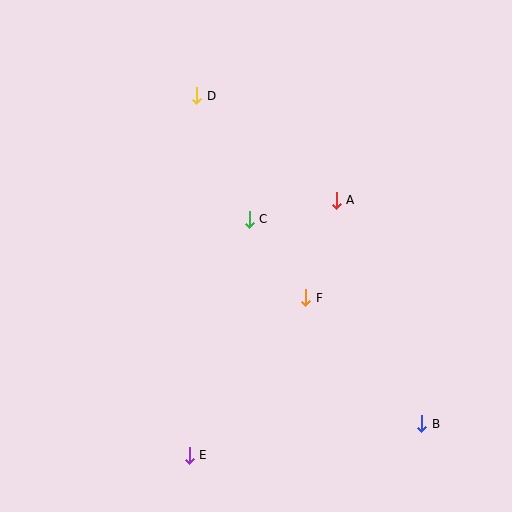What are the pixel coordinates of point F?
Point F is at (306, 298).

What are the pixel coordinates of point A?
Point A is at (336, 200).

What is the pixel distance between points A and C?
The distance between A and C is 89 pixels.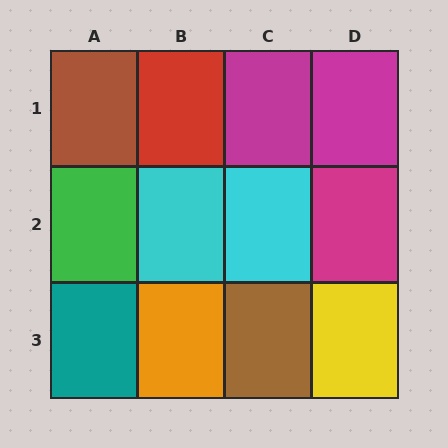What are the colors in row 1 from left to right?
Brown, red, magenta, magenta.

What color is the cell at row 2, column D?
Magenta.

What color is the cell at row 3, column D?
Yellow.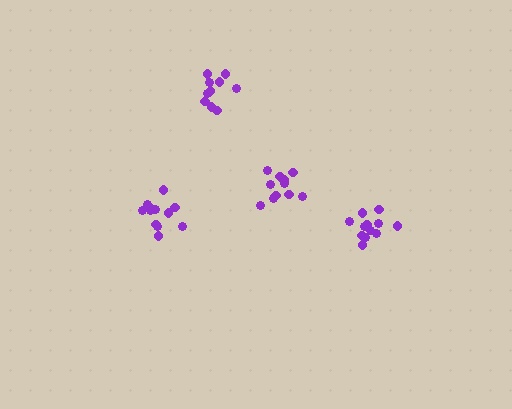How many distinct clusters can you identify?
There are 4 distinct clusters.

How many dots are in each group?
Group 1: 12 dots, Group 2: 12 dots, Group 3: 11 dots, Group 4: 10 dots (45 total).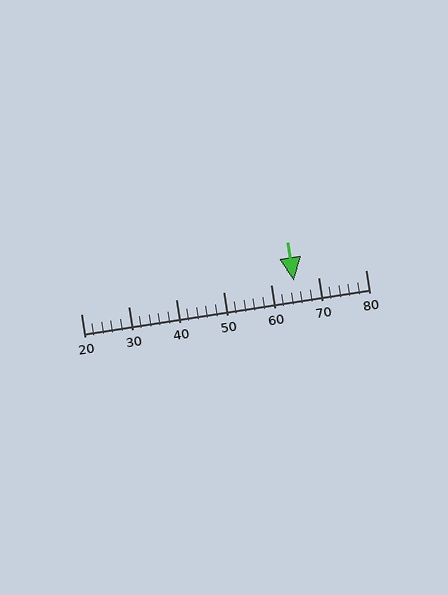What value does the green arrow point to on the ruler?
The green arrow points to approximately 65.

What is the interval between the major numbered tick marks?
The major tick marks are spaced 10 units apart.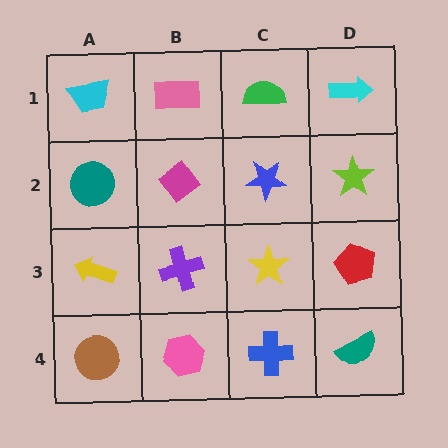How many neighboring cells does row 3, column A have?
3.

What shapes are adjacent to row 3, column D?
A lime star (row 2, column D), a teal semicircle (row 4, column D), a yellow star (row 3, column C).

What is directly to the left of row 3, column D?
A yellow star.